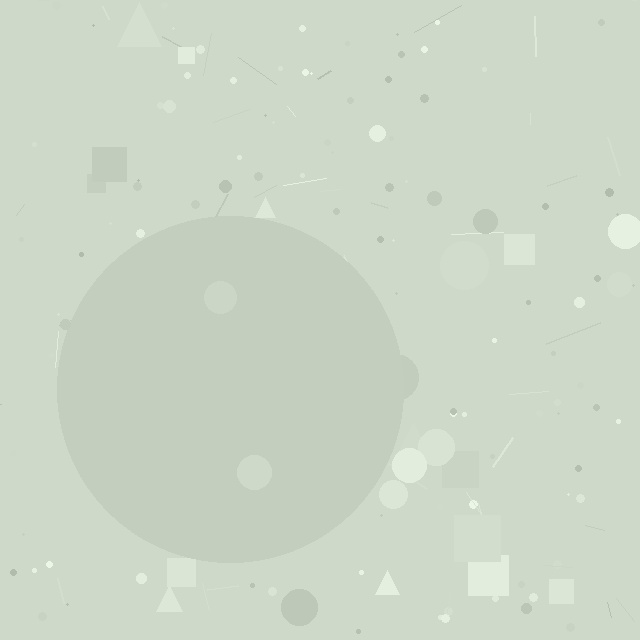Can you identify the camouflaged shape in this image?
The camouflaged shape is a circle.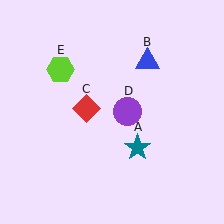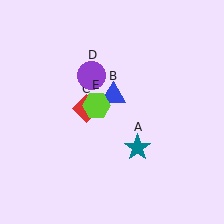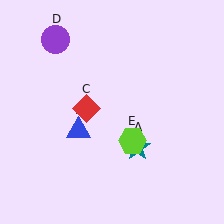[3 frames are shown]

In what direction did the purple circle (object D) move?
The purple circle (object D) moved up and to the left.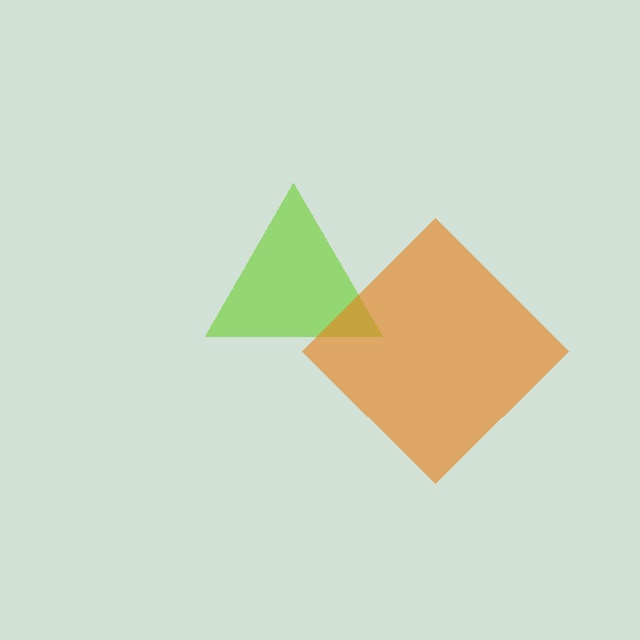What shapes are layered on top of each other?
The layered shapes are: a lime triangle, an orange diamond.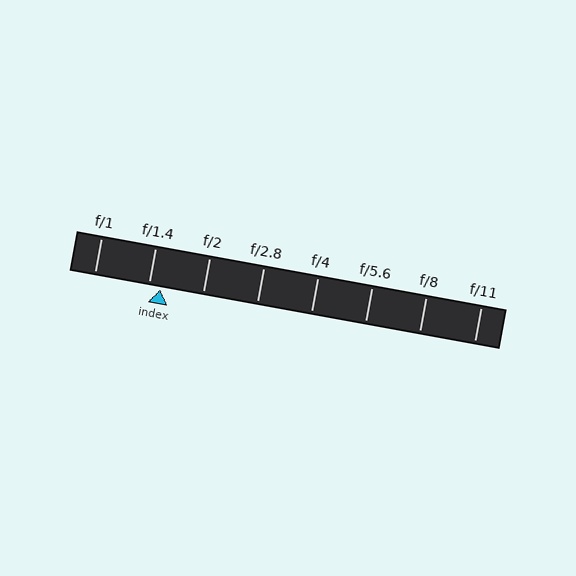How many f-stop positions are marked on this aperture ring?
There are 8 f-stop positions marked.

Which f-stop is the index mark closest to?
The index mark is closest to f/1.4.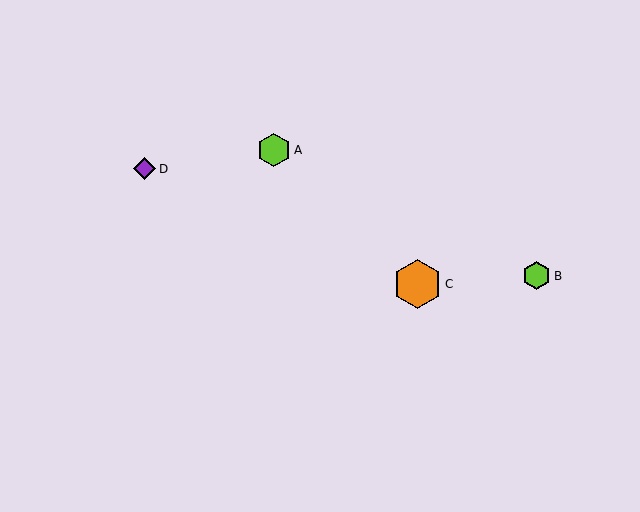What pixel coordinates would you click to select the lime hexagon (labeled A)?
Click at (274, 150) to select the lime hexagon A.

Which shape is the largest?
The orange hexagon (labeled C) is the largest.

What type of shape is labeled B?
Shape B is a lime hexagon.